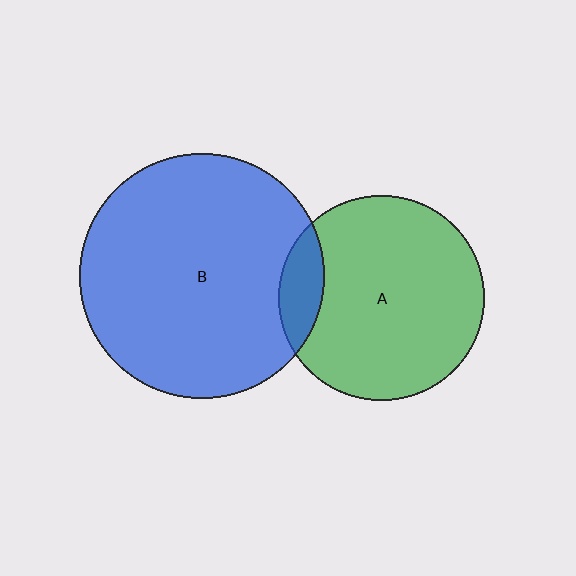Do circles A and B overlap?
Yes.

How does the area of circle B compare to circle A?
Approximately 1.4 times.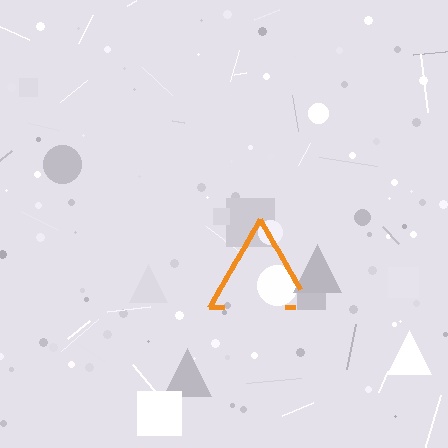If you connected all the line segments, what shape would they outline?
They would outline a triangle.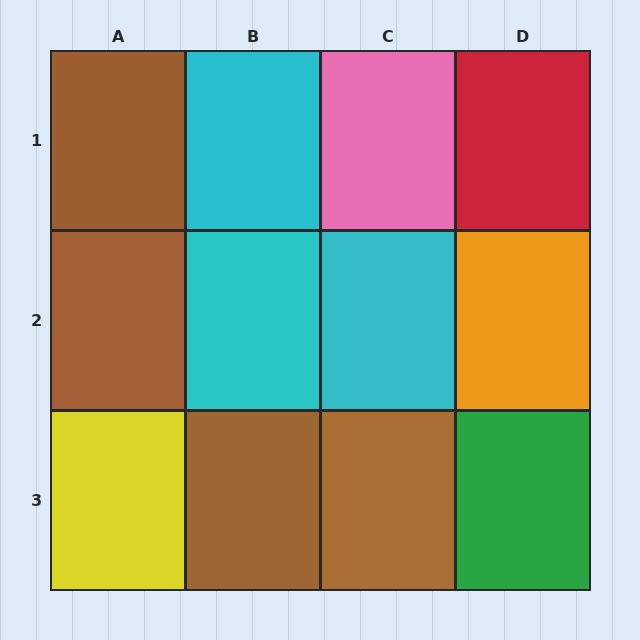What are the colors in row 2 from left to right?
Brown, cyan, cyan, orange.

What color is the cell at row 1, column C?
Pink.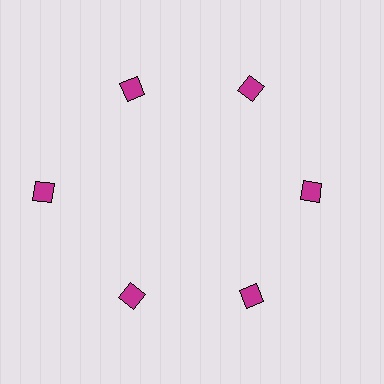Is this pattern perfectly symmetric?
No. The 6 magenta diamonds are arranged in a ring, but one element near the 9 o'clock position is pushed outward from the center, breaking the 6-fold rotational symmetry.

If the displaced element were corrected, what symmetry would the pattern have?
It would have 6-fold rotational symmetry — the pattern would map onto itself every 60 degrees.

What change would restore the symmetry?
The symmetry would be restored by moving it inward, back onto the ring so that all 6 diamonds sit at equal angles and equal distance from the center.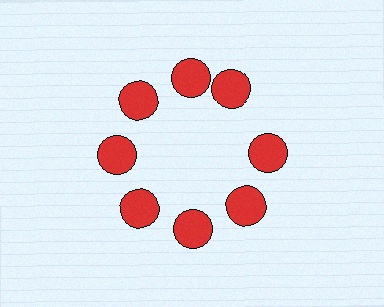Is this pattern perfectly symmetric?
No. The 8 red circles are arranged in a ring, but one element near the 2 o'clock position is rotated out of alignment along the ring, breaking the 8-fold rotational symmetry.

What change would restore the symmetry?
The symmetry would be restored by rotating it back into even spacing with its neighbors so that all 8 circles sit at equal angles and equal distance from the center.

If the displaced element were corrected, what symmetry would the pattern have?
It would have 8-fold rotational symmetry — the pattern would map onto itself every 45 degrees.